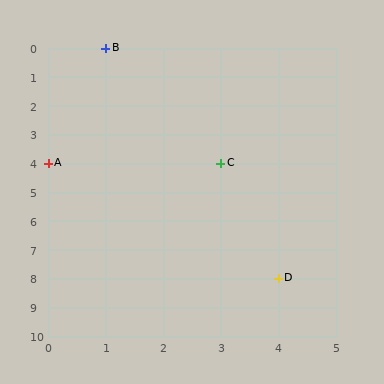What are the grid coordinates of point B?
Point B is at grid coordinates (1, 0).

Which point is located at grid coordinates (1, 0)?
Point B is at (1, 0).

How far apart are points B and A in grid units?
Points B and A are 1 column and 4 rows apart (about 4.1 grid units diagonally).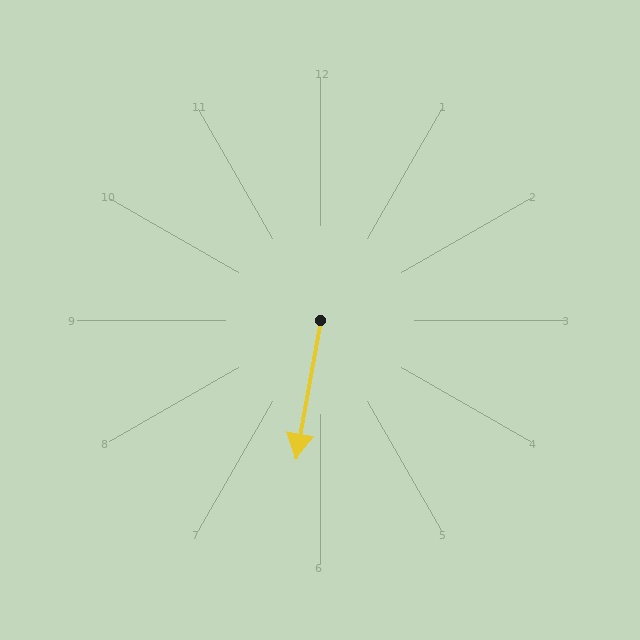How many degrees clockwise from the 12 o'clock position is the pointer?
Approximately 190 degrees.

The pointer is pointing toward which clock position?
Roughly 6 o'clock.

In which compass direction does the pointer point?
South.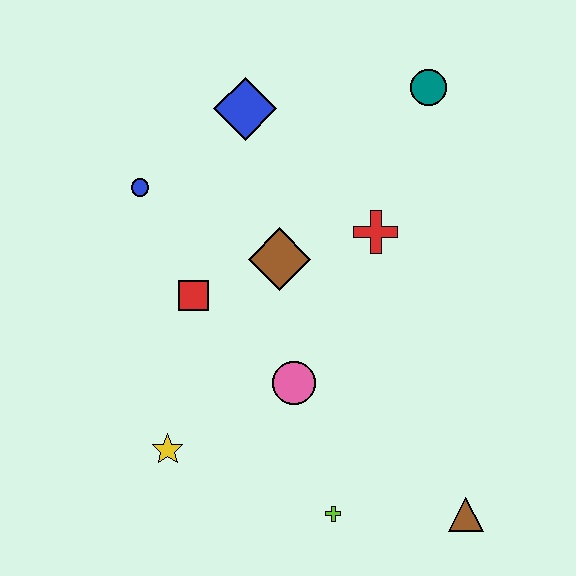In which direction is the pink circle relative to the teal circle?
The pink circle is below the teal circle.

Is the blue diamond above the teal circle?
No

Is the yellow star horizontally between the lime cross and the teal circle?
No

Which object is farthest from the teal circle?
The yellow star is farthest from the teal circle.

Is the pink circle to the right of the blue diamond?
Yes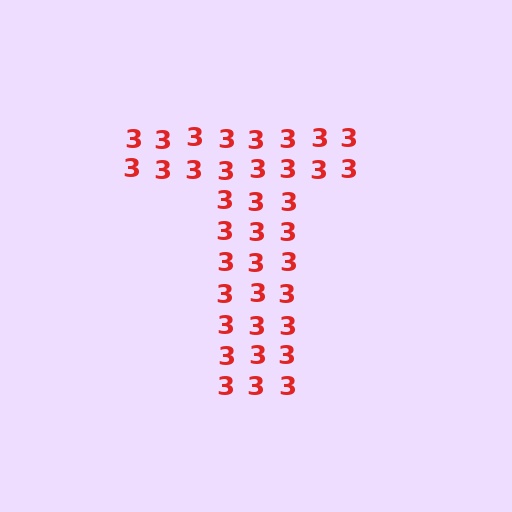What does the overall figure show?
The overall figure shows the letter T.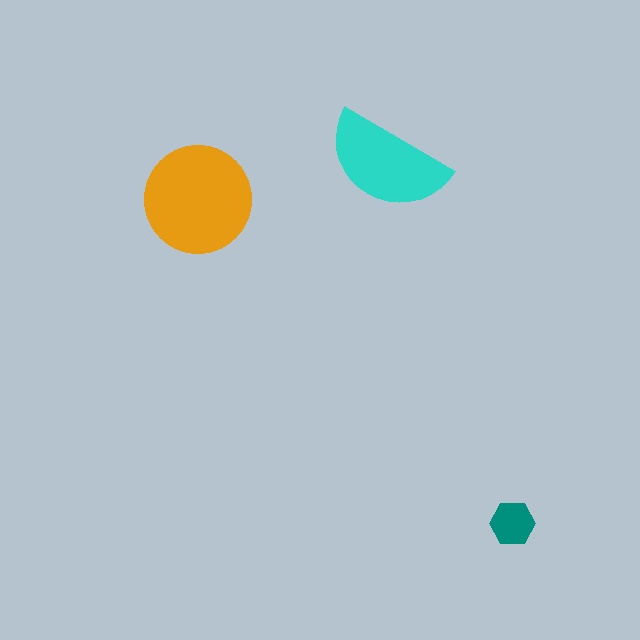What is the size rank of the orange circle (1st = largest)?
1st.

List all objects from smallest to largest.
The teal hexagon, the cyan semicircle, the orange circle.